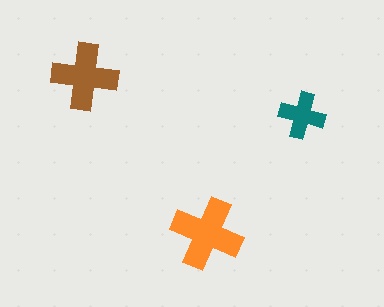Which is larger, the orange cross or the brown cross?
The orange one.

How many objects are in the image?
There are 3 objects in the image.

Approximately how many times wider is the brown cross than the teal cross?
About 1.5 times wider.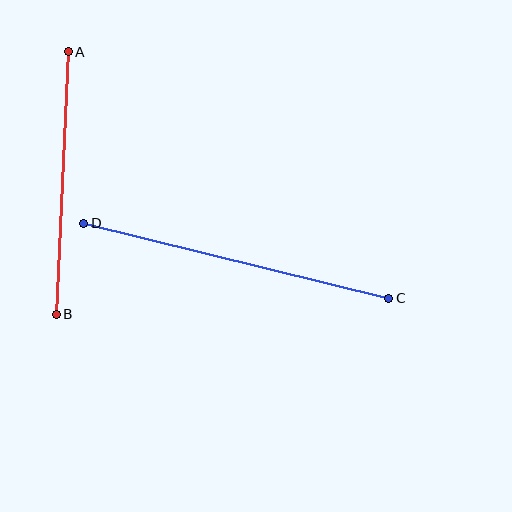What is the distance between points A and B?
The distance is approximately 262 pixels.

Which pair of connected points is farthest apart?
Points C and D are farthest apart.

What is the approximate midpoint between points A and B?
The midpoint is at approximately (62, 183) pixels.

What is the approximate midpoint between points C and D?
The midpoint is at approximately (236, 261) pixels.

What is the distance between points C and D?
The distance is approximately 314 pixels.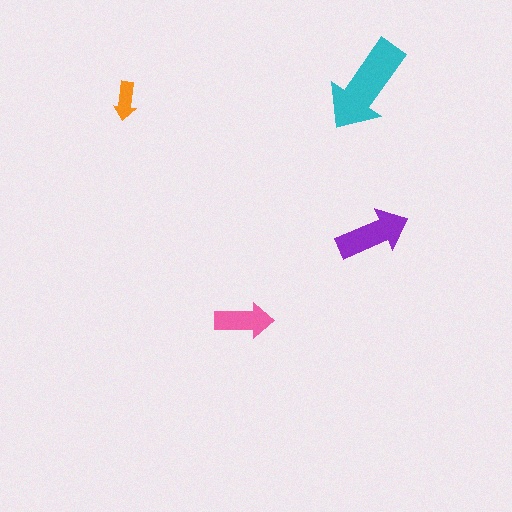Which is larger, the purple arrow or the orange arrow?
The purple one.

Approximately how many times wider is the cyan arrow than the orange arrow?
About 2.5 times wider.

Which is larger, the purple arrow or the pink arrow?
The purple one.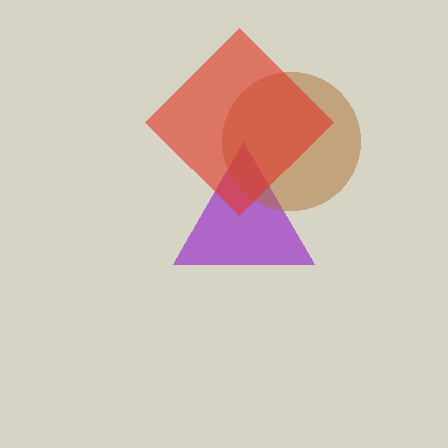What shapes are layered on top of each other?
The layered shapes are: a purple triangle, a brown circle, a red diamond.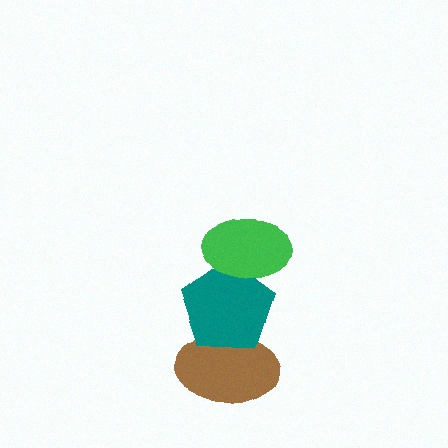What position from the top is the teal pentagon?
The teal pentagon is 2nd from the top.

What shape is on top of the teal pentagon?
The green ellipse is on top of the teal pentagon.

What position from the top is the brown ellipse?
The brown ellipse is 3rd from the top.